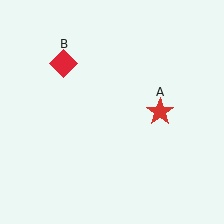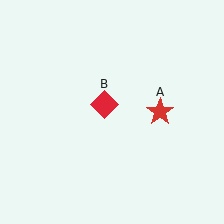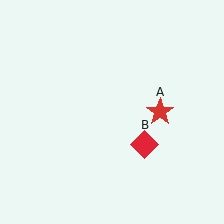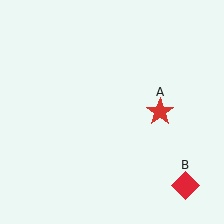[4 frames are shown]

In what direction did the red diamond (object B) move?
The red diamond (object B) moved down and to the right.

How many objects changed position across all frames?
1 object changed position: red diamond (object B).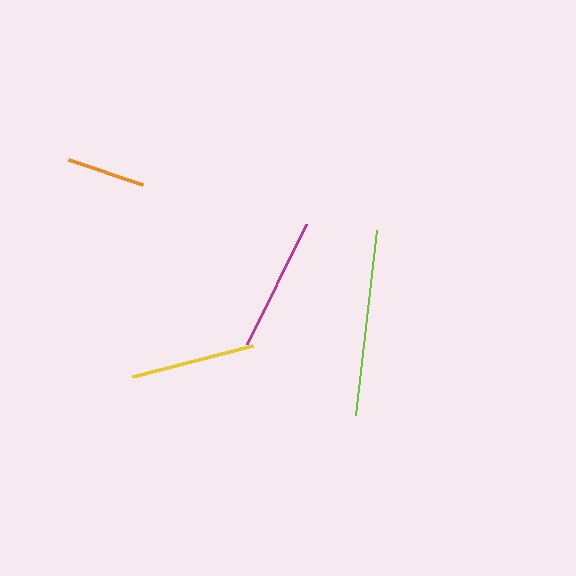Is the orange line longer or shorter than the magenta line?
The magenta line is longer than the orange line.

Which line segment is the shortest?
The orange line is the shortest at approximately 78 pixels.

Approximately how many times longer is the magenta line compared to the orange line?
The magenta line is approximately 1.7 times the length of the orange line.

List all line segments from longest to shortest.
From longest to shortest: lime, magenta, yellow, orange.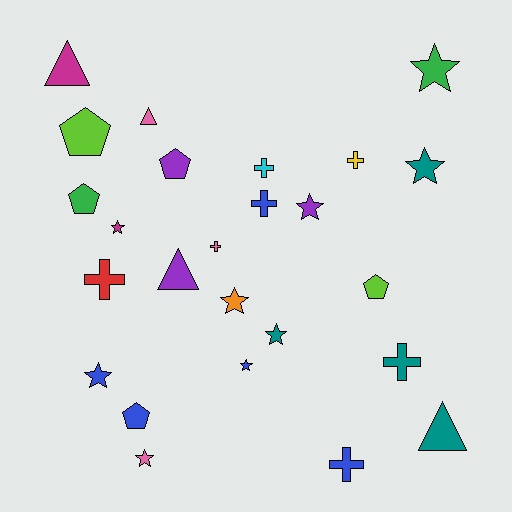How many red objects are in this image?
There is 1 red object.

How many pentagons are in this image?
There are 5 pentagons.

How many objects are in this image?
There are 25 objects.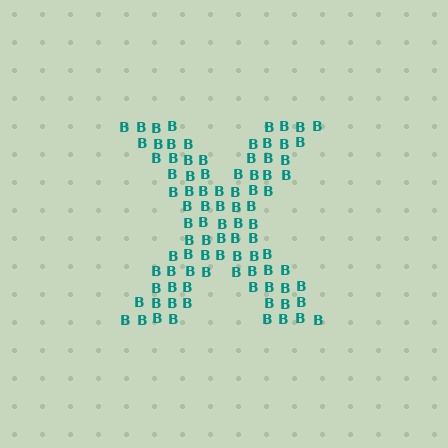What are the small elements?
The small elements are letter B's.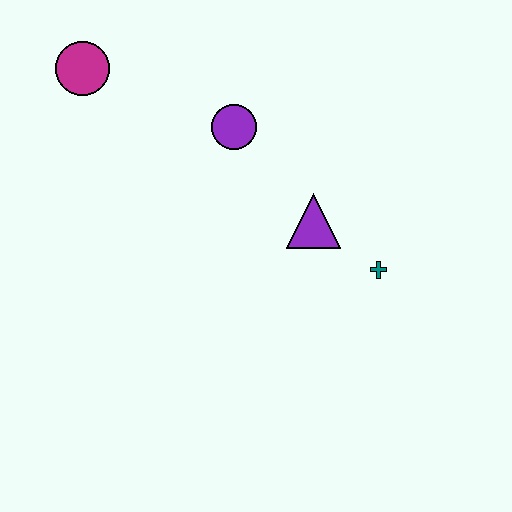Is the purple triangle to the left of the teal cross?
Yes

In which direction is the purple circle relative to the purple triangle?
The purple circle is above the purple triangle.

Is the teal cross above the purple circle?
No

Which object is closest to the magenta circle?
The purple circle is closest to the magenta circle.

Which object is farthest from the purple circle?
The teal cross is farthest from the purple circle.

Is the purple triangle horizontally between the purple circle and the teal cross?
Yes